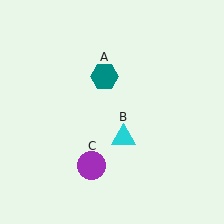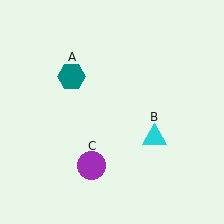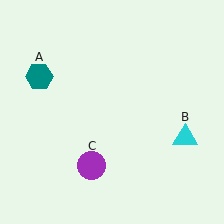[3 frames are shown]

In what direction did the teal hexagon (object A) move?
The teal hexagon (object A) moved left.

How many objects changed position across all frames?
2 objects changed position: teal hexagon (object A), cyan triangle (object B).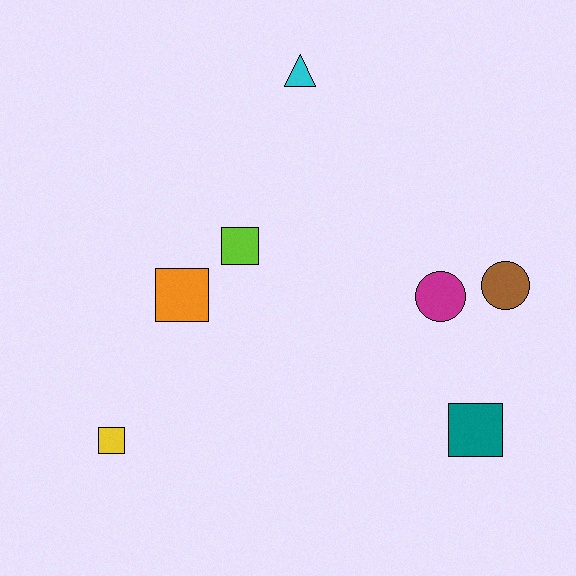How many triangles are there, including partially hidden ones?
There is 1 triangle.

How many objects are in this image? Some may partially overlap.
There are 7 objects.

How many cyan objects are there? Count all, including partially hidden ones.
There is 1 cyan object.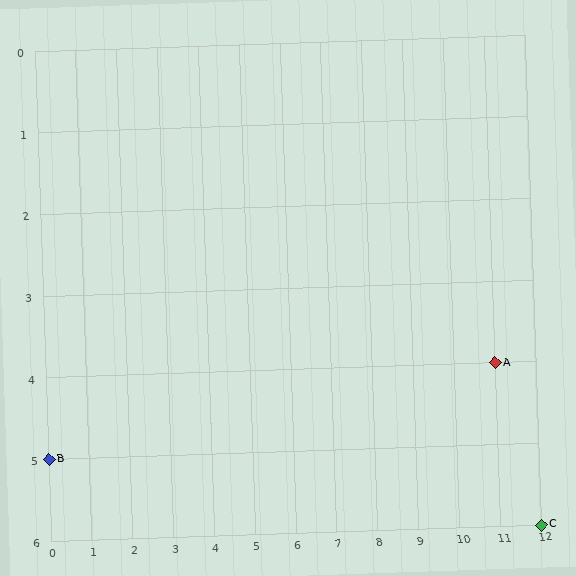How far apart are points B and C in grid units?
Points B and C are 12 columns and 1 row apart (about 12.0 grid units diagonally).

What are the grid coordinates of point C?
Point C is at grid coordinates (12, 6).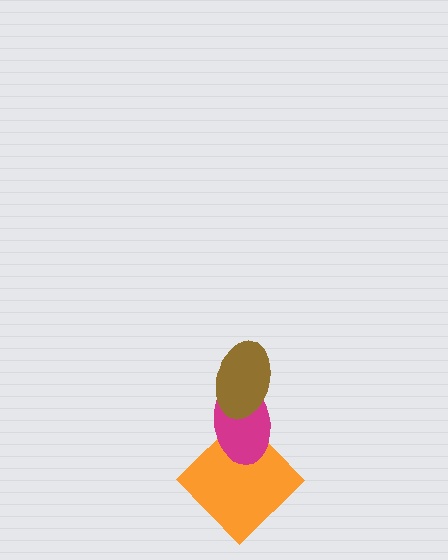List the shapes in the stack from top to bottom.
From top to bottom: the brown ellipse, the magenta ellipse, the orange diamond.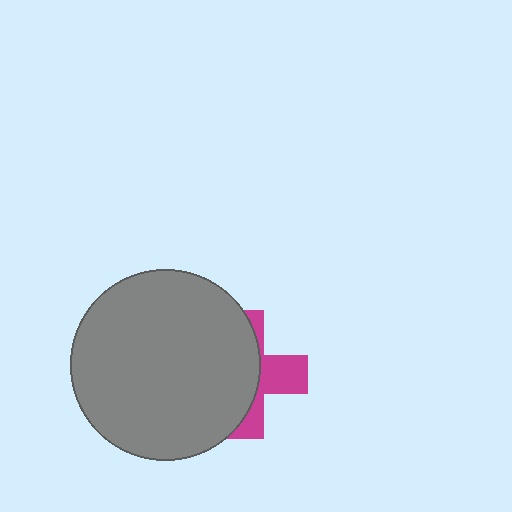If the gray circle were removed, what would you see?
You would see the complete magenta cross.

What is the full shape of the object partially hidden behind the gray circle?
The partially hidden object is a magenta cross.